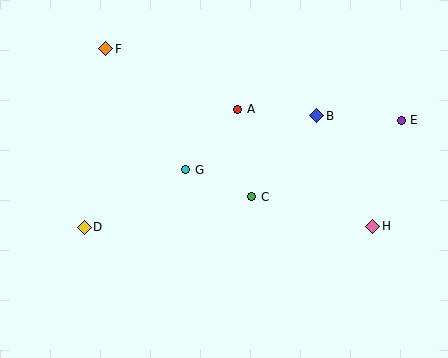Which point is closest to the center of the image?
Point C at (252, 197) is closest to the center.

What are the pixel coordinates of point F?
Point F is at (106, 49).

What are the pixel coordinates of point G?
Point G is at (186, 170).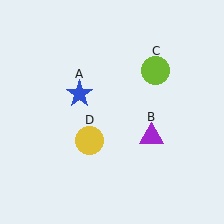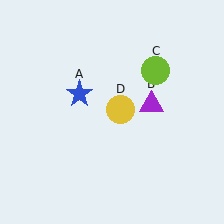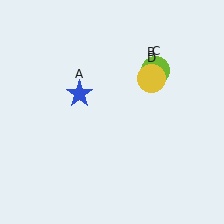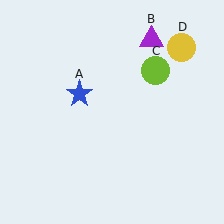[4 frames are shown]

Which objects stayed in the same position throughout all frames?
Blue star (object A) and lime circle (object C) remained stationary.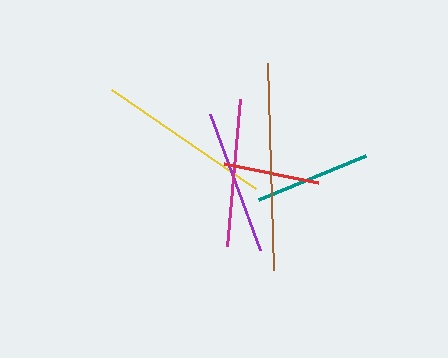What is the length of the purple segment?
The purple segment is approximately 144 pixels long.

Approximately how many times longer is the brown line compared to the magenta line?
The brown line is approximately 1.4 times the length of the magenta line.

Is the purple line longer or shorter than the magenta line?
The magenta line is longer than the purple line.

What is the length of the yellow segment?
The yellow segment is approximately 175 pixels long.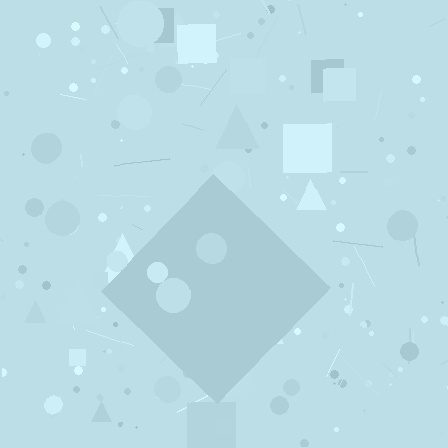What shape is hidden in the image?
A diamond is hidden in the image.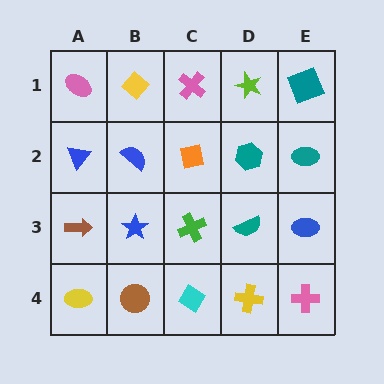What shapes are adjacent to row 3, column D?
A teal hexagon (row 2, column D), a yellow cross (row 4, column D), a green cross (row 3, column C), a blue ellipse (row 3, column E).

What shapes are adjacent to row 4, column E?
A blue ellipse (row 3, column E), a yellow cross (row 4, column D).